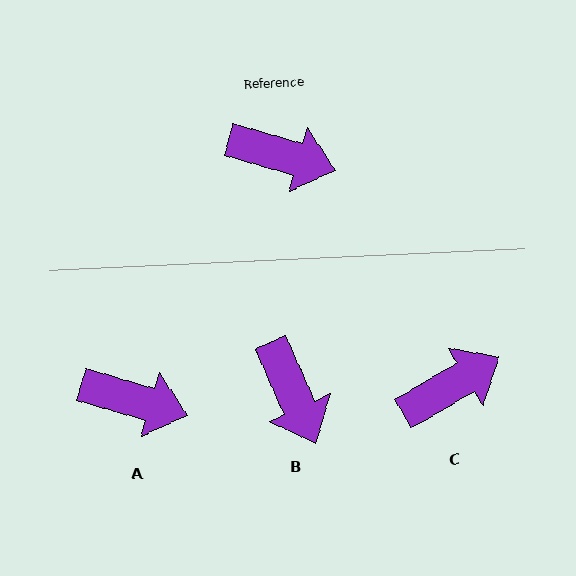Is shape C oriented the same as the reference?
No, it is off by about 47 degrees.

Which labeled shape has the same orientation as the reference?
A.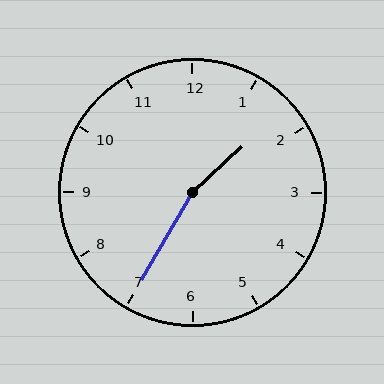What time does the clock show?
1:35.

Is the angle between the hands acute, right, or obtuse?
It is obtuse.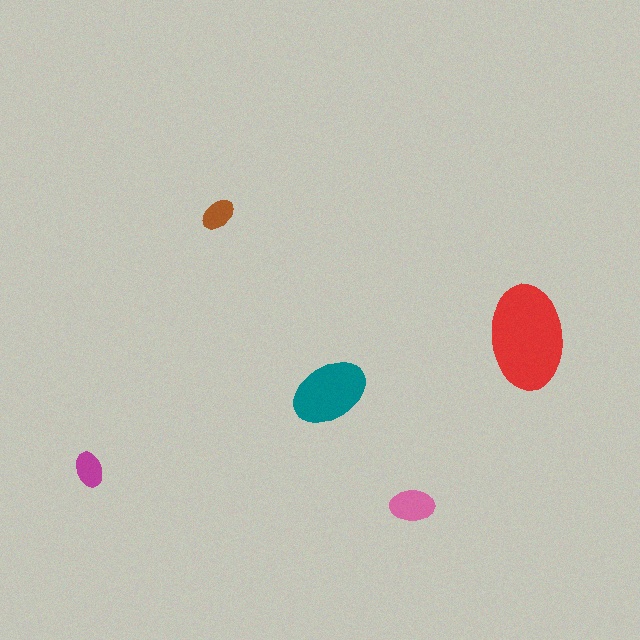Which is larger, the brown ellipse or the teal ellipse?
The teal one.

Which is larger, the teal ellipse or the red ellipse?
The red one.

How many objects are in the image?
There are 5 objects in the image.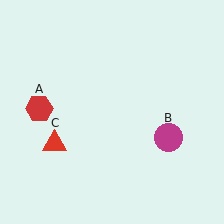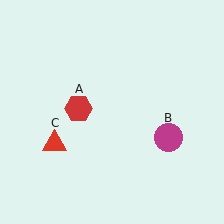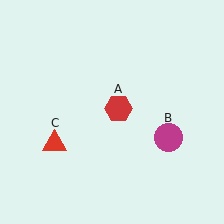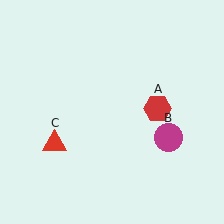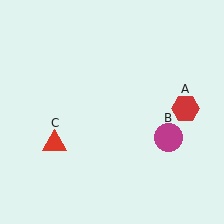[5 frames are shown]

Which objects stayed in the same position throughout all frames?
Magenta circle (object B) and red triangle (object C) remained stationary.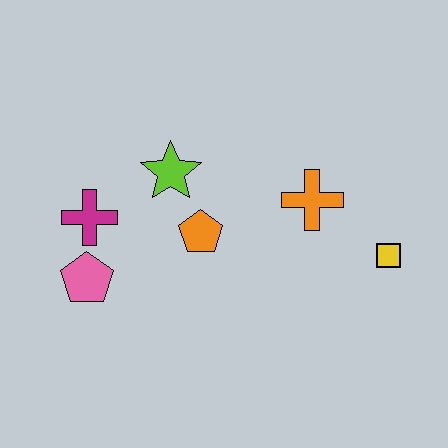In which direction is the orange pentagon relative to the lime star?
The orange pentagon is below the lime star.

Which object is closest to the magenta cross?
The pink pentagon is closest to the magenta cross.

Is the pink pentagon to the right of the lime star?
No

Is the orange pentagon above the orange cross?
No